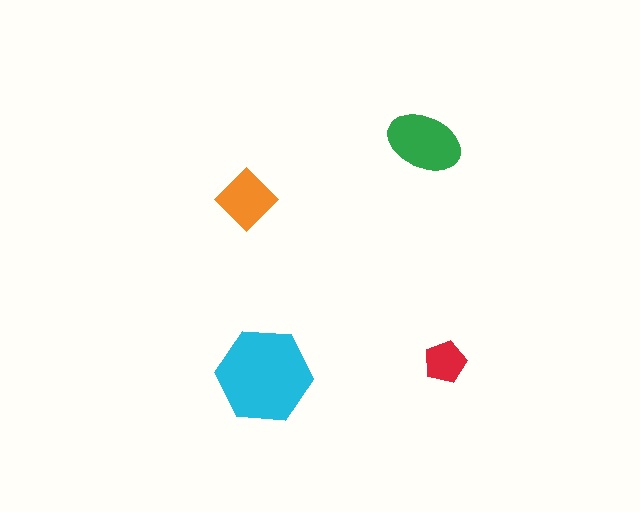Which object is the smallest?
The red pentagon.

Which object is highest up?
The green ellipse is topmost.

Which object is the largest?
The cyan hexagon.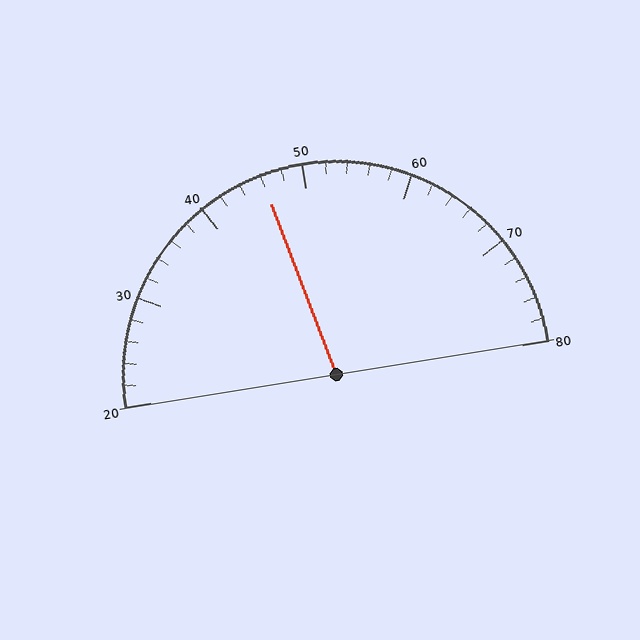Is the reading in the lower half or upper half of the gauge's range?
The reading is in the lower half of the range (20 to 80).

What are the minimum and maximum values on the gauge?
The gauge ranges from 20 to 80.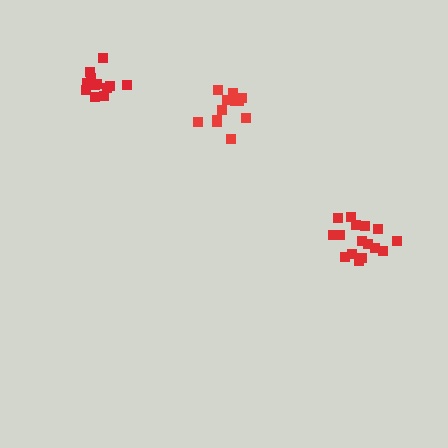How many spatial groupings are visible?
There are 3 spatial groupings.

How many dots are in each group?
Group 1: 13 dots, Group 2: 16 dots, Group 3: 12 dots (41 total).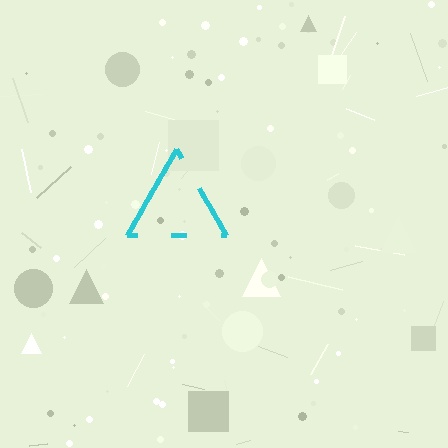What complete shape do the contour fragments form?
The contour fragments form a triangle.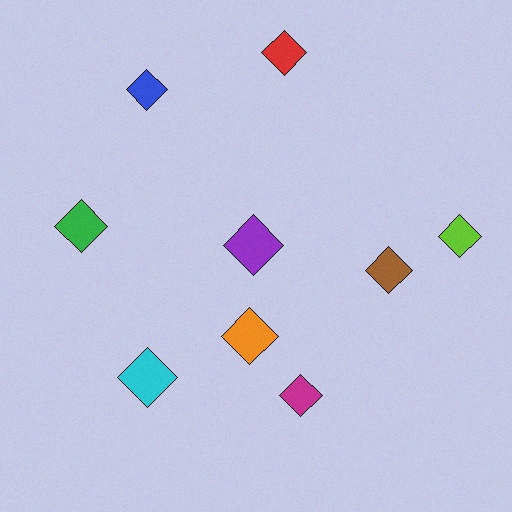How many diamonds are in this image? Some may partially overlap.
There are 9 diamonds.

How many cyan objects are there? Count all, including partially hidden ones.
There is 1 cyan object.